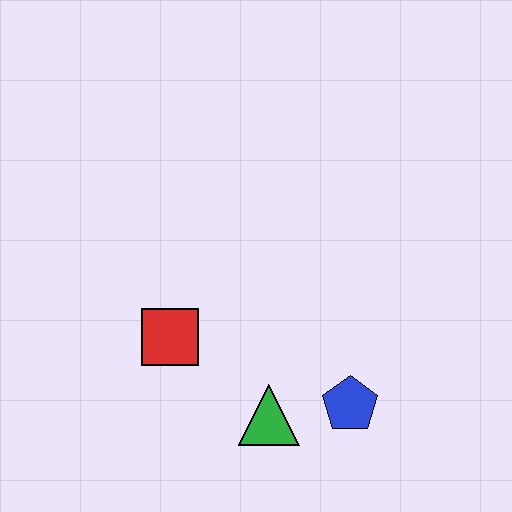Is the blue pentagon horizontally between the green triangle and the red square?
No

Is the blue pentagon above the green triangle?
Yes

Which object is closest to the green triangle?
The blue pentagon is closest to the green triangle.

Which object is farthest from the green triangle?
The red square is farthest from the green triangle.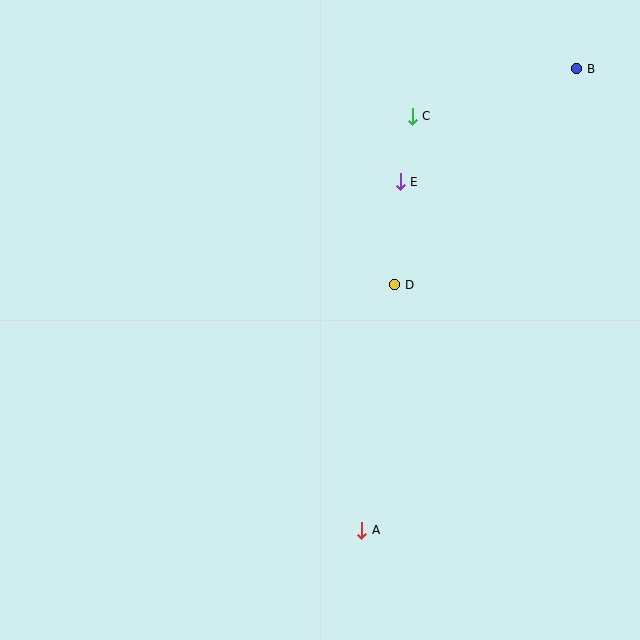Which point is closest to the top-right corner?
Point B is closest to the top-right corner.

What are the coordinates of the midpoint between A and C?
The midpoint between A and C is at (387, 323).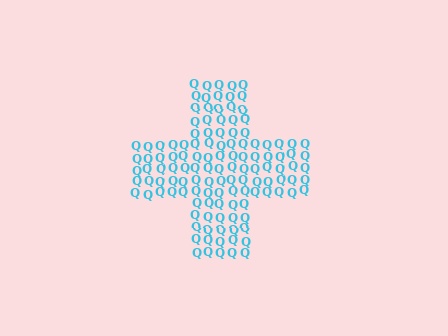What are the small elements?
The small elements are letter Q's.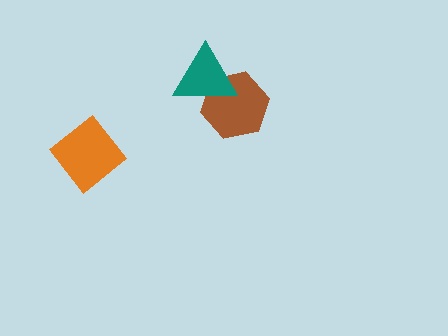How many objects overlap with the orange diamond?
0 objects overlap with the orange diamond.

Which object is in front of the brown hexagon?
The teal triangle is in front of the brown hexagon.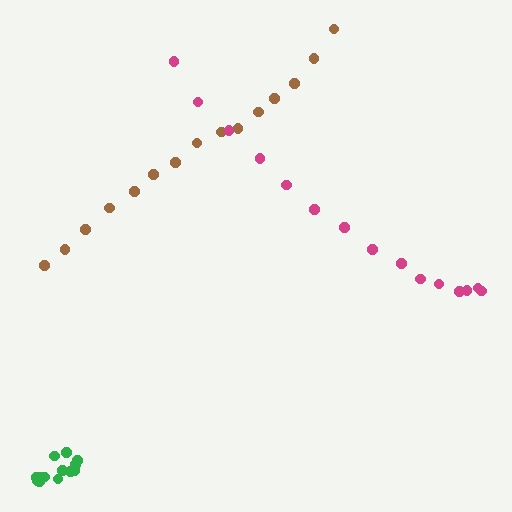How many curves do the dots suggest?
There are 3 distinct paths.